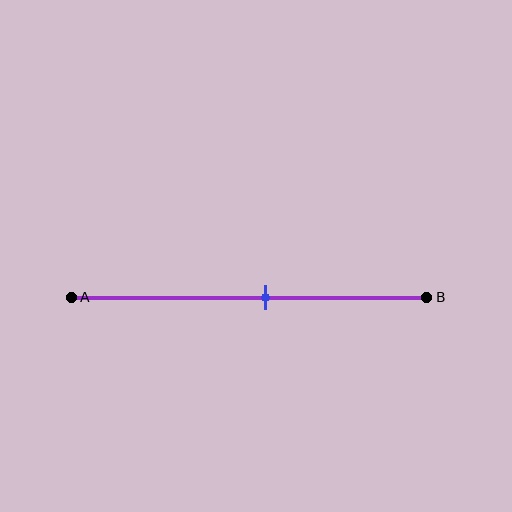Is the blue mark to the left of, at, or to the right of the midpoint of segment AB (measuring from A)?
The blue mark is to the right of the midpoint of segment AB.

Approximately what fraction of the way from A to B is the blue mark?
The blue mark is approximately 55% of the way from A to B.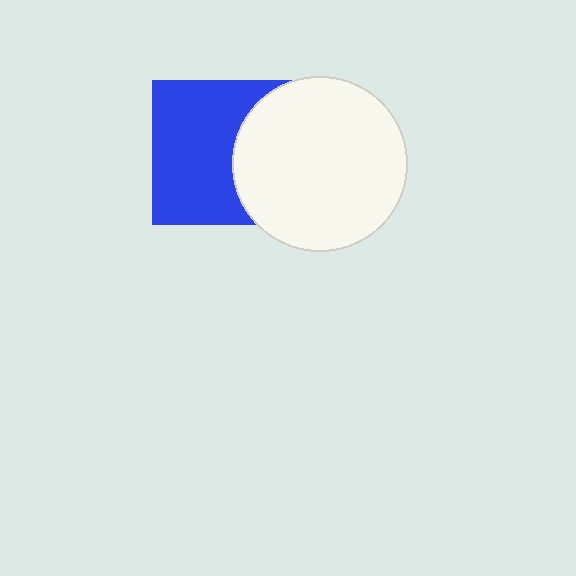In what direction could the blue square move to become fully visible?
The blue square could move left. That would shift it out from behind the white circle entirely.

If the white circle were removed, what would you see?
You would see the complete blue square.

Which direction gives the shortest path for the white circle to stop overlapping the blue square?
Moving right gives the shortest separation.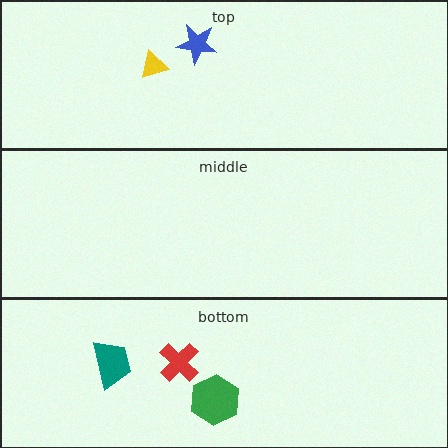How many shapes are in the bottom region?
3.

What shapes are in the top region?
The yellow triangle, the blue star.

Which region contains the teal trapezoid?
The bottom region.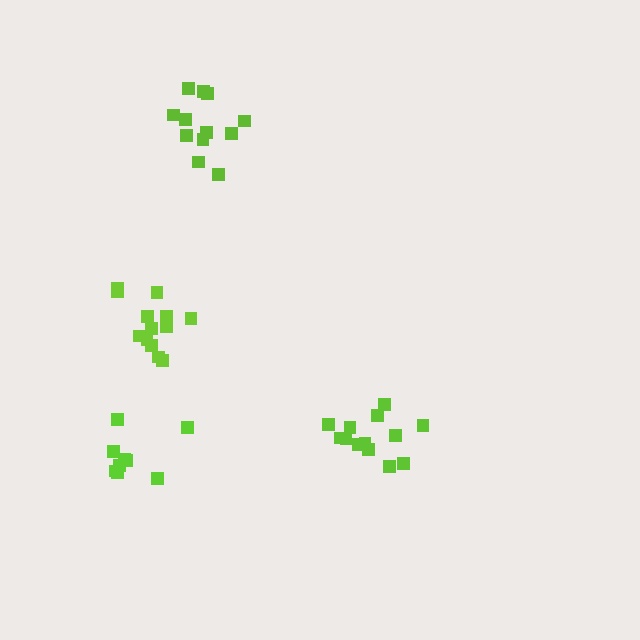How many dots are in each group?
Group 1: 9 dots, Group 2: 13 dots, Group 3: 14 dots, Group 4: 12 dots (48 total).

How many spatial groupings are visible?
There are 4 spatial groupings.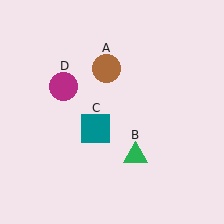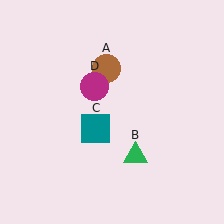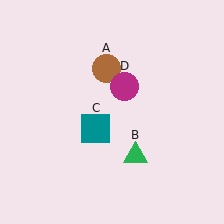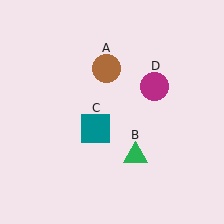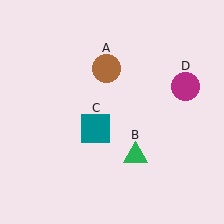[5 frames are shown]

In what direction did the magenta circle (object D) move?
The magenta circle (object D) moved right.